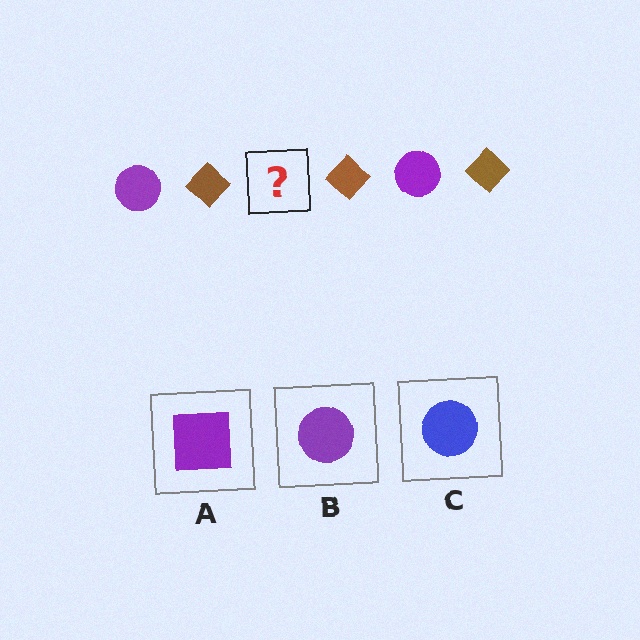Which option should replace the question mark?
Option B.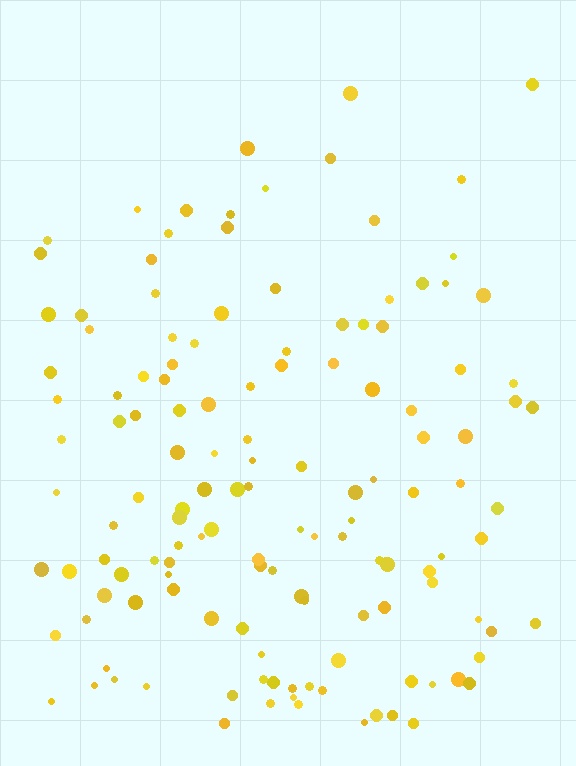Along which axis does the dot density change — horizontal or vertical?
Vertical.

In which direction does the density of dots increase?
From top to bottom, with the bottom side densest.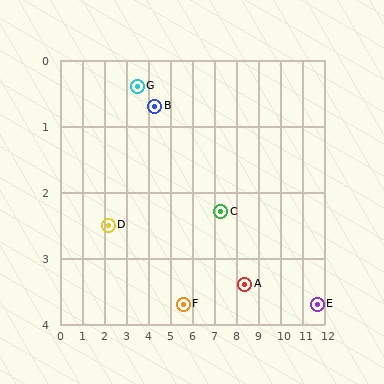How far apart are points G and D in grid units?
Points G and D are about 2.5 grid units apart.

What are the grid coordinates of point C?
Point C is at approximately (7.3, 2.3).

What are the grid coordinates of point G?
Point G is at approximately (3.5, 0.4).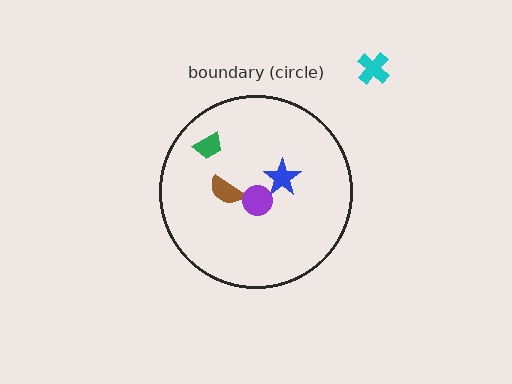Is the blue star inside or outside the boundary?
Inside.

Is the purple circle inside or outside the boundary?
Inside.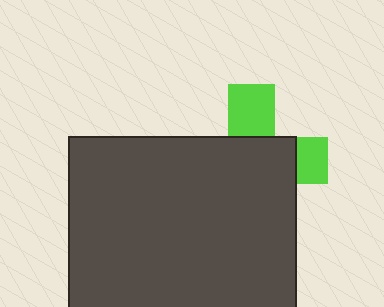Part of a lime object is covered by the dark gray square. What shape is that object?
It is a cross.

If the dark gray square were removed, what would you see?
You would see the complete lime cross.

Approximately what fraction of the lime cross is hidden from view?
Roughly 68% of the lime cross is hidden behind the dark gray square.